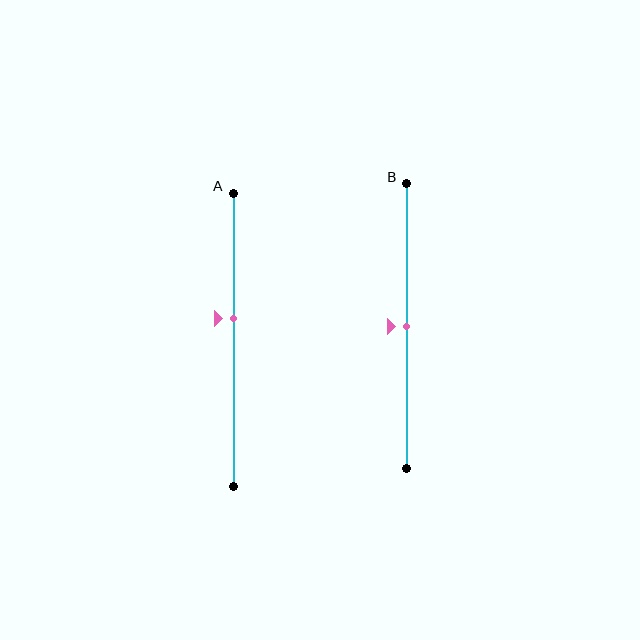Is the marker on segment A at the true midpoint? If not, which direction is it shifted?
No, the marker on segment A is shifted upward by about 7% of the segment length.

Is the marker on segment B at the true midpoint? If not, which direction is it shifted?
Yes, the marker on segment B is at the true midpoint.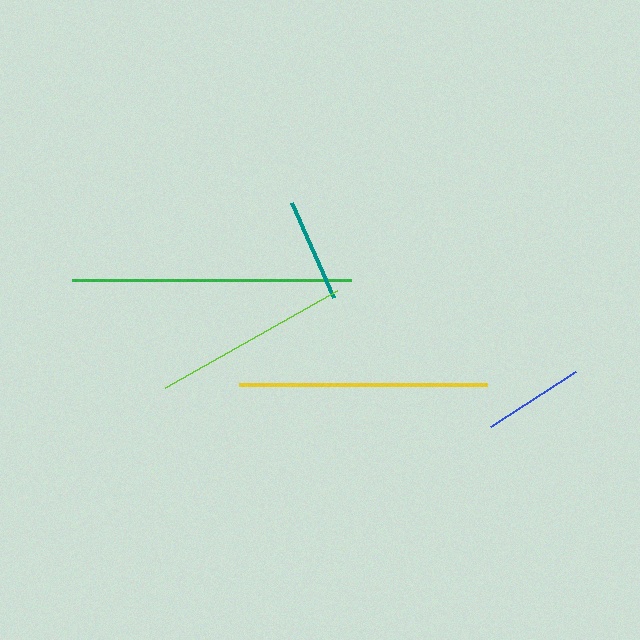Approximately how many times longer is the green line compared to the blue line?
The green line is approximately 2.7 times the length of the blue line.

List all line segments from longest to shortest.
From longest to shortest: green, yellow, lime, teal, blue.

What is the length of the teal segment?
The teal segment is approximately 104 pixels long.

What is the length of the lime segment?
The lime segment is approximately 197 pixels long.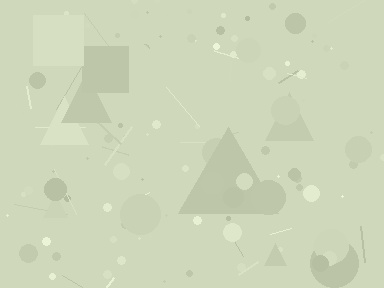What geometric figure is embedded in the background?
A triangle is embedded in the background.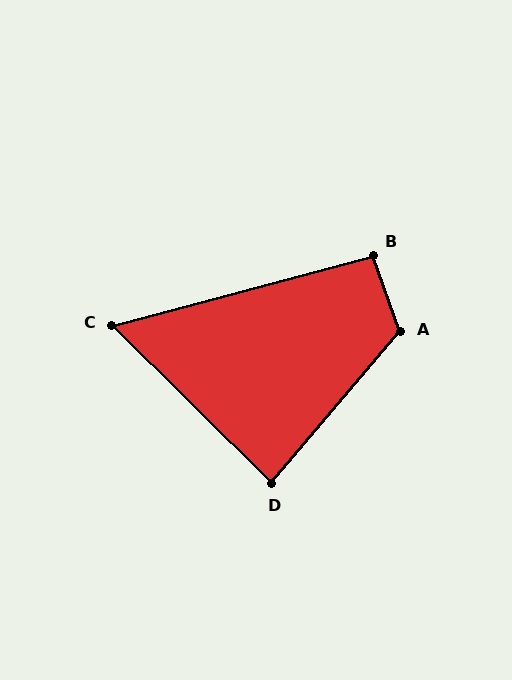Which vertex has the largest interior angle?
A, at approximately 120 degrees.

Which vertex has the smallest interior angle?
C, at approximately 60 degrees.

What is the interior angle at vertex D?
Approximately 85 degrees (approximately right).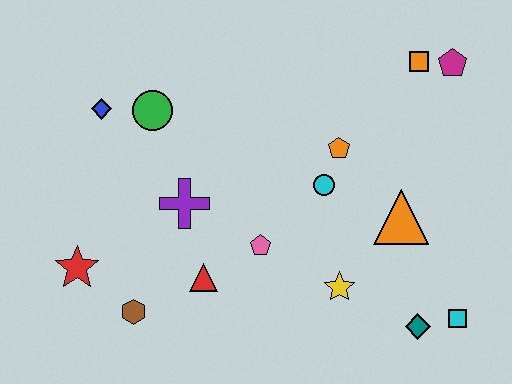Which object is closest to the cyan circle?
The orange pentagon is closest to the cyan circle.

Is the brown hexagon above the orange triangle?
No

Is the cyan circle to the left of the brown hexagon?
No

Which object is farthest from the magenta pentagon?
The red star is farthest from the magenta pentagon.